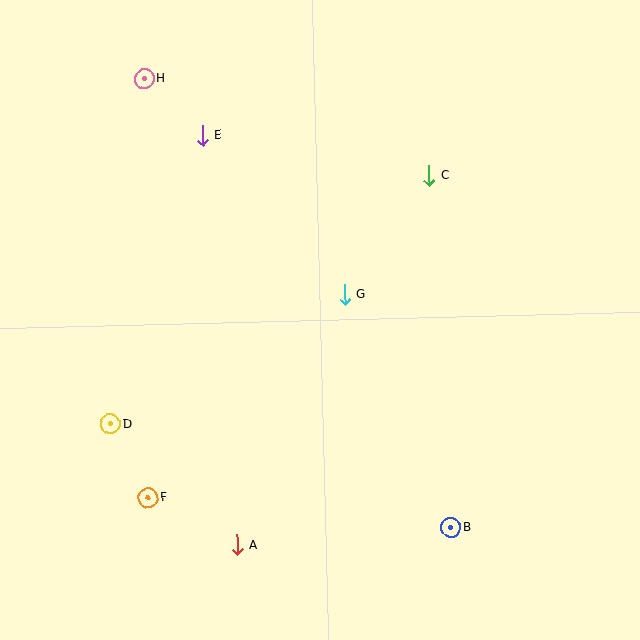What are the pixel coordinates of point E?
Point E is at (202, 135).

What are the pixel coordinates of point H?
Point H is at (144, 79).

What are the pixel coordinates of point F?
Point F is at (148, 498).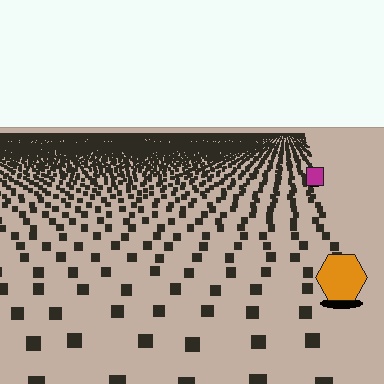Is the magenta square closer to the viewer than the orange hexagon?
No. The orange hexagon is closer — you can tell from the texture gradient: the ground texture is coarser near it.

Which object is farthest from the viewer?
The magenta square is farthest from the viewer. It appears smaller and the ground texture around it is denser.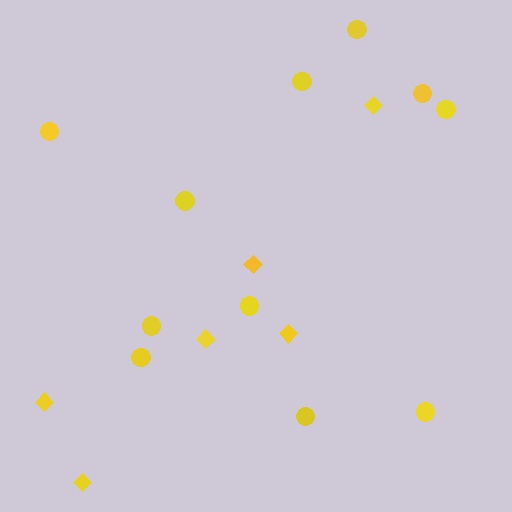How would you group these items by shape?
There are 2 groups: one group of diamonds (6) and one group of circles (11).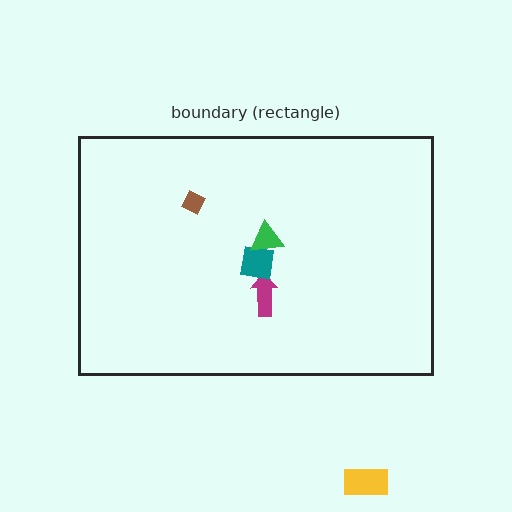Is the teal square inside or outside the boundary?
Inside.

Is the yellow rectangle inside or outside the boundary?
Outside.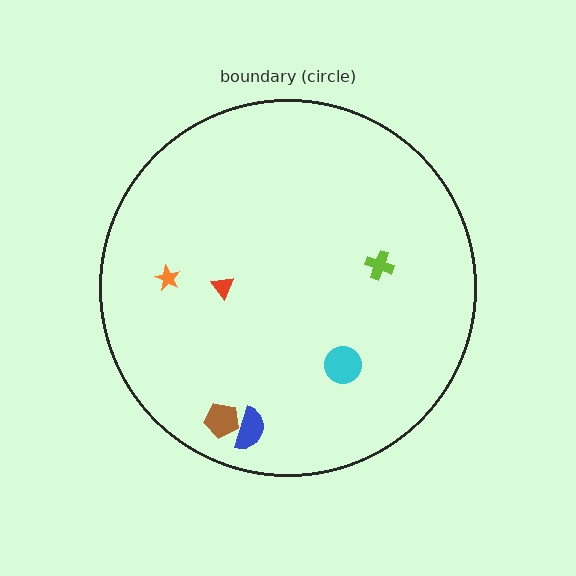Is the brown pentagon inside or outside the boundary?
Inside.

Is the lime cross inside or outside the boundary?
Inside.